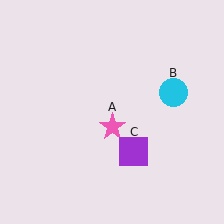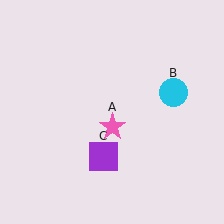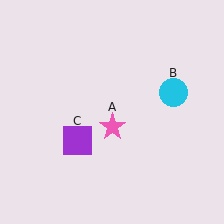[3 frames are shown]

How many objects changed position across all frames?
1 object changed position: purple square (object C).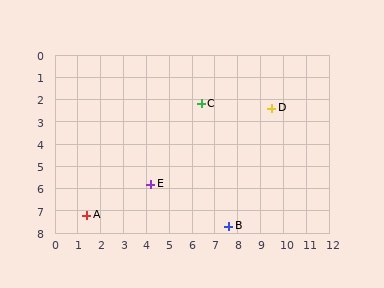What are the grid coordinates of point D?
Point D is at approximately (9.5, 2.4).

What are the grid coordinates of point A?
Point A is at approximately (1.4, 7.2).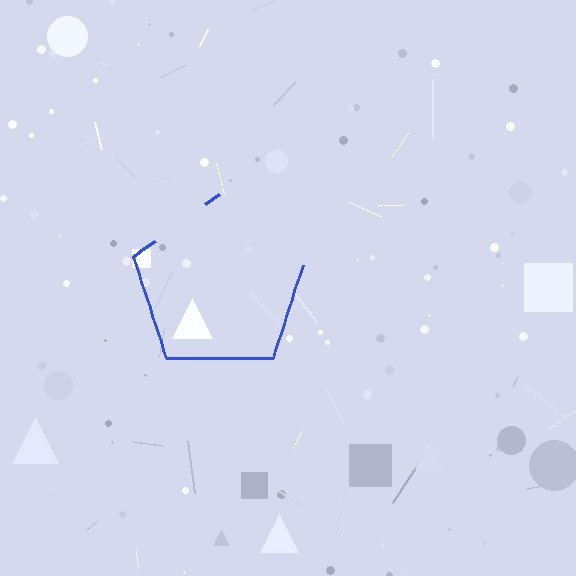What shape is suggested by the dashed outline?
The dashed outline suggests a pentagon.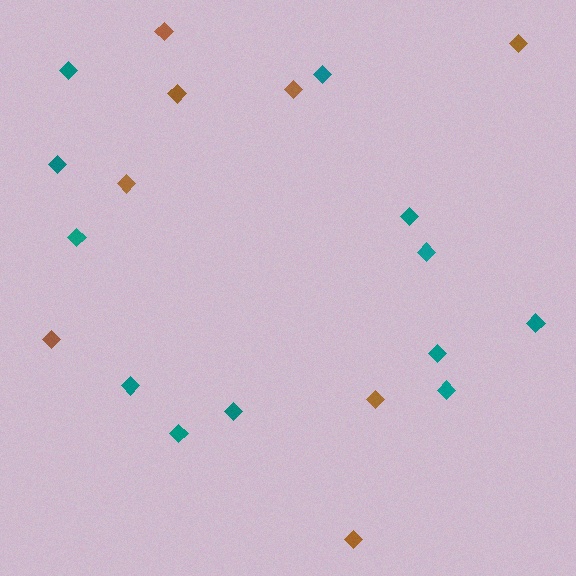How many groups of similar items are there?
There are 2 groups: one group of brown diamonds (8) and one group of teal diamonds (12).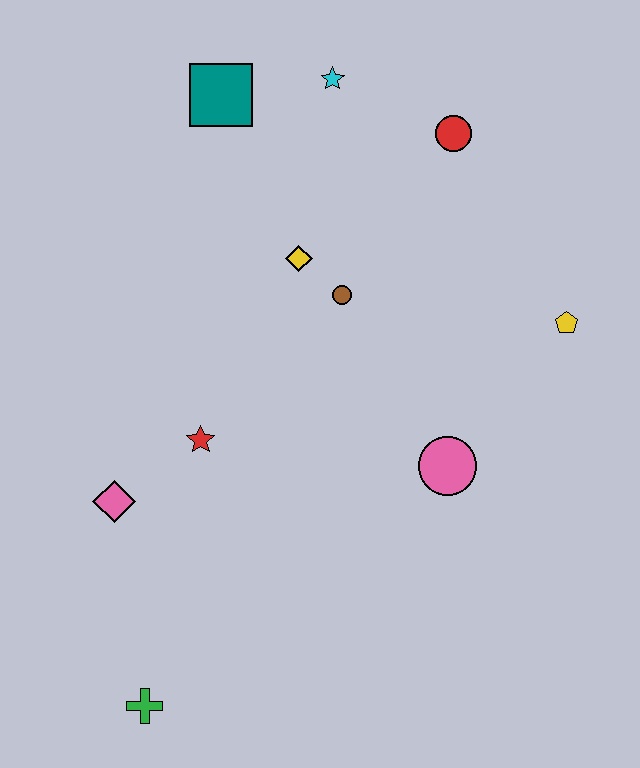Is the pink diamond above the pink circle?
No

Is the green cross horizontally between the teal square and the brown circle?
No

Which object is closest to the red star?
The pink diamond is closest to the red star.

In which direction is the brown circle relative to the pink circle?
The brown circle is above the pink circle.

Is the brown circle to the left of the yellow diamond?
No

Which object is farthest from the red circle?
The green cross is farthest from the red circle.